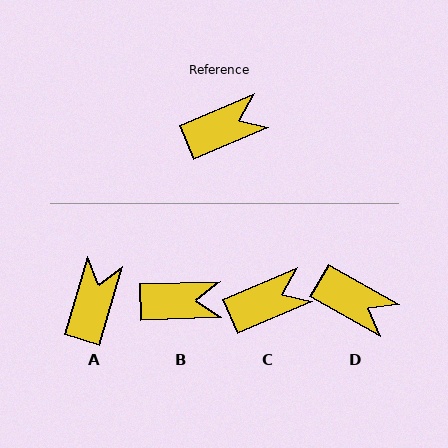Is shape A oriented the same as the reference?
No, it is off by about 50 degrees.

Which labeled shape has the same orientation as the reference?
C.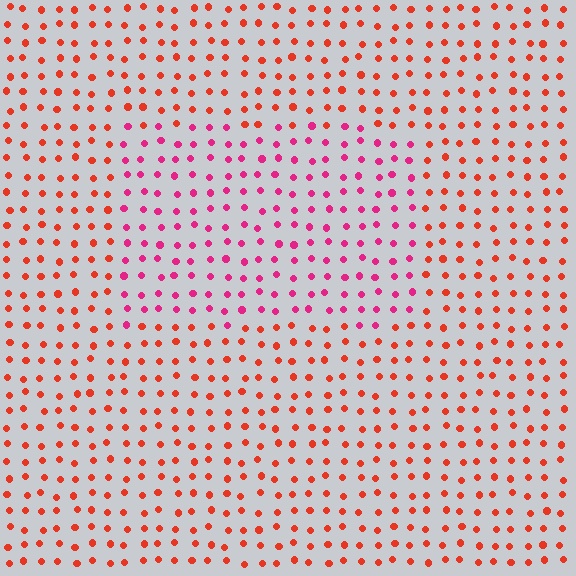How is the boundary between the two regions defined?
The boundary is defined purely by a slight shift in hue (about 38 degrees). Spacing, size, and orientation are identical on both sides.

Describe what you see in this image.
The image is filled with small red elements in a uniform arrangement. A rectangle-shaped region is visible where the elements are tinted to a slightly different hue, forming a subtle color boundary.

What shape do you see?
I see a rectangle.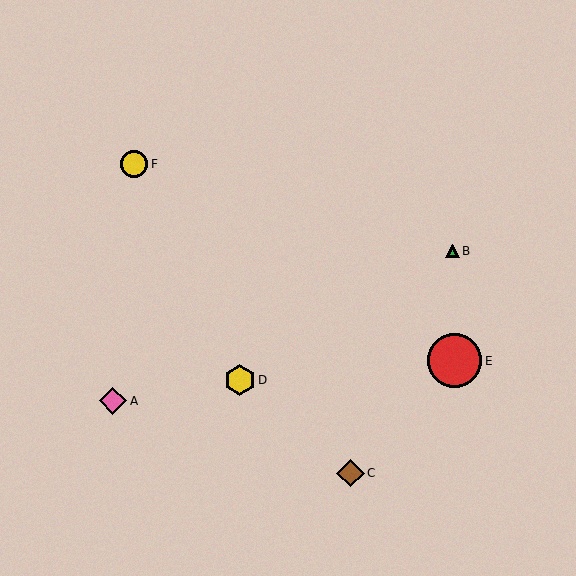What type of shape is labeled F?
Shape F is a yellow circle.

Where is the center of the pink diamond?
The center of the pink diamond is at (113, 401).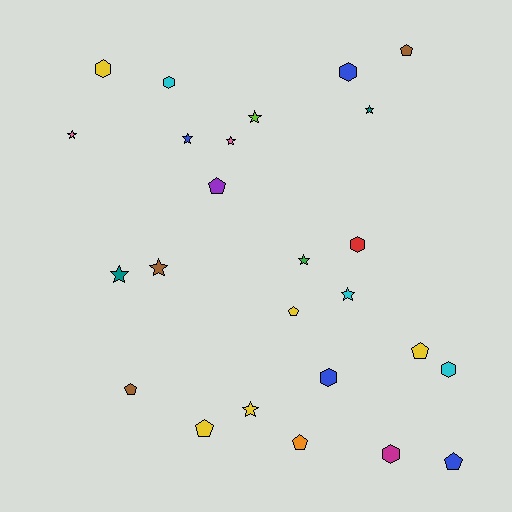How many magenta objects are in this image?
There is 1 magenta object.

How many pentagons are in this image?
There are 8 pentagons.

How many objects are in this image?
There are 25 objects.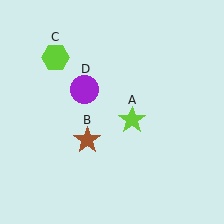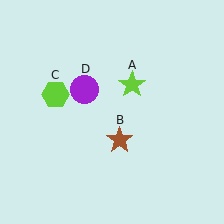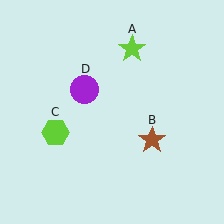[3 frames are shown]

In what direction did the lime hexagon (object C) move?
The lime hexagon (object C) moved down.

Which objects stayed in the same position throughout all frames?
Purple circle (object D) remained stationary.